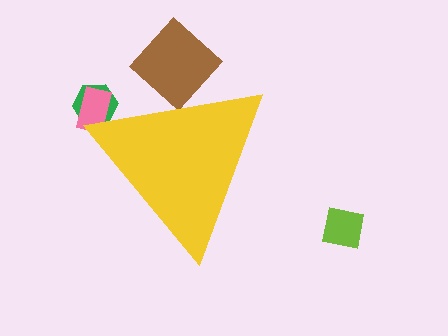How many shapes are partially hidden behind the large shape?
3 shapes are partially hidden.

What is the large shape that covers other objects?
A yellow triangle.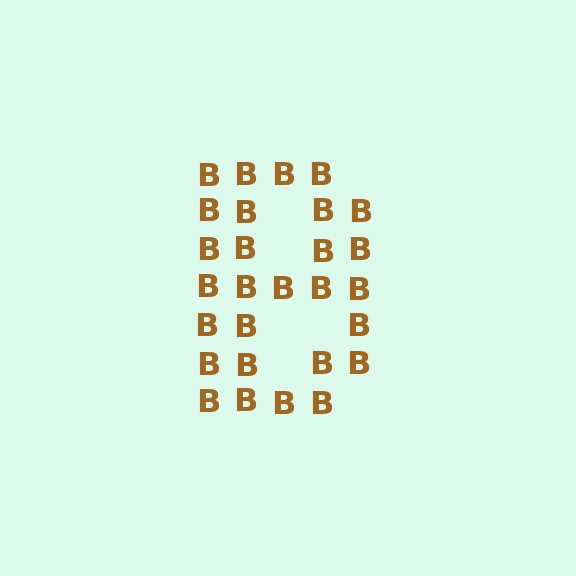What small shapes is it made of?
It is made of small letter B's.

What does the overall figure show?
The overall figure shows the letter B.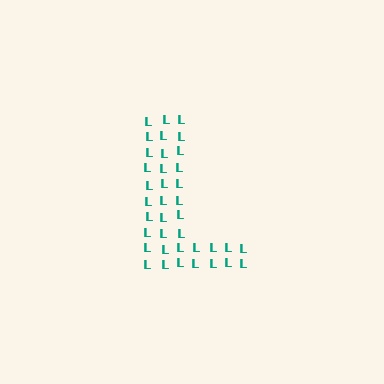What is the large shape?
The large shape is the letter L.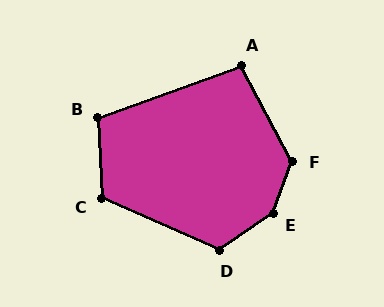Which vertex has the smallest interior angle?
A, at approximately 98 degrees.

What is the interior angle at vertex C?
Approximately 117 degrees (obtuse).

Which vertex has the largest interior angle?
E, at approximately 145 degrees.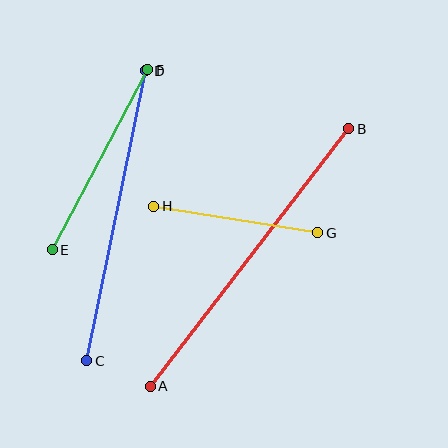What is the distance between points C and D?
The distance is approximately 296 pixels.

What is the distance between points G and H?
The distance is approximately 167 pixels.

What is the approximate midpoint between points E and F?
The midpoint is at approximately (100, 160) pixels.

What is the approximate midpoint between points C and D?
The midpoint is at approximately (116, 216) pixels.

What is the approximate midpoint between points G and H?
The midpoint is at approximately (236, 219) pixels.